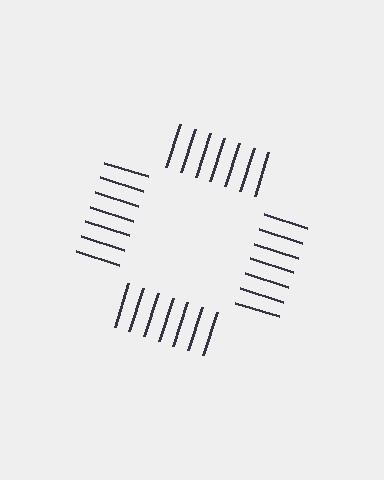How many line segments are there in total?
28 — 7 along each of the 4 edges.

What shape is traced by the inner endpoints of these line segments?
An illusory square — the line segments terminate on its edges but no continuous stroke is drawn.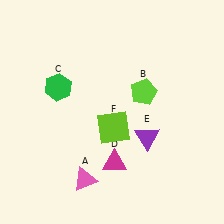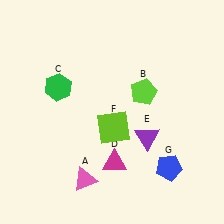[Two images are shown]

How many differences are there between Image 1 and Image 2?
There is 1 difference between the two images.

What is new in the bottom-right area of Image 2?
A blue pentagon (G) was added in the bottom-right area of Image 2.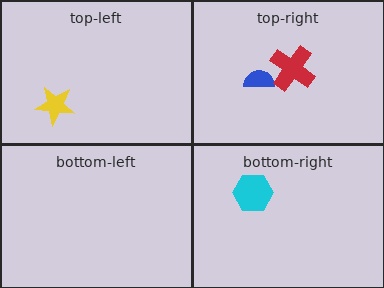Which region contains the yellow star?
The top-left region.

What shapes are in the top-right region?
The blue semicircle, the red cross.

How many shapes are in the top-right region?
2.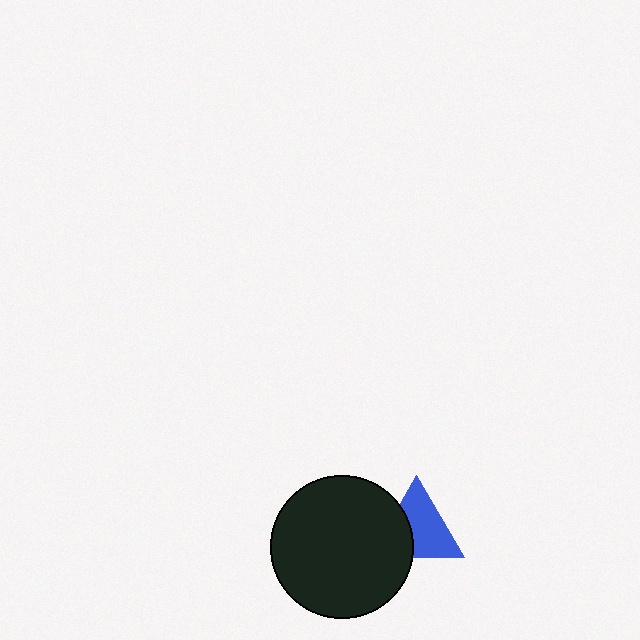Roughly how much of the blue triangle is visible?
Most of it is visible (roughly 65%).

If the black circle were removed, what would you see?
You would see the complete blue triangle.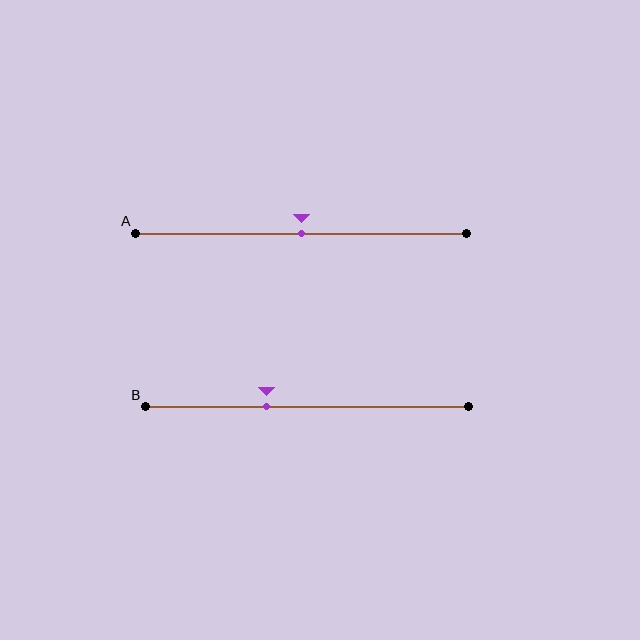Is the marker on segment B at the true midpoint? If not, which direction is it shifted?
No, the marker on segment B is shifted to the left by about 13% of the segment length.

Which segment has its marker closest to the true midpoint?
Segment A has its marker closest to the true midpoint.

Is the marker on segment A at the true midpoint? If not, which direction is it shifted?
Yes, the marker on segment A is at the true midpoint.